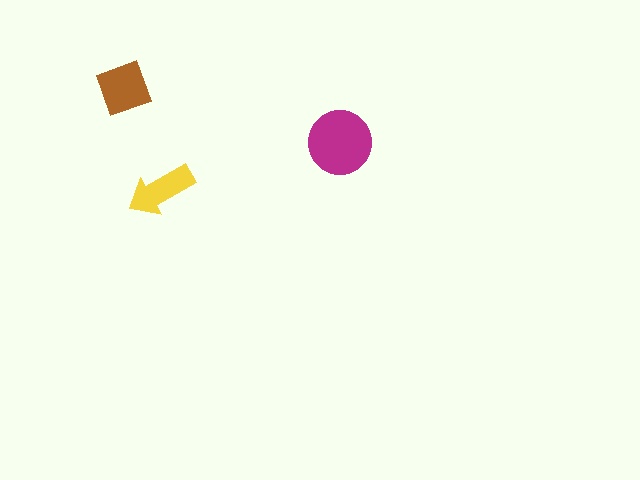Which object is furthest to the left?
The brown square is leftmost.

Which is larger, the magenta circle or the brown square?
The magenta circle.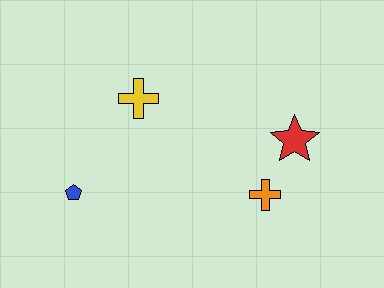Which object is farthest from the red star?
The blue pentagon is farthest from the red star.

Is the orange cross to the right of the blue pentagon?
Yes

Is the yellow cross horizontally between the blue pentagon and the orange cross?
Yes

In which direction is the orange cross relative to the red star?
The orange cross is below the red star.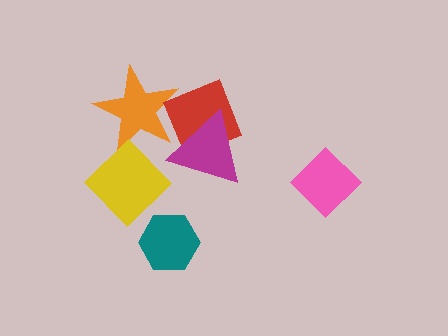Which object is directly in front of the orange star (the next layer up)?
The red square is directly in front of the orange star.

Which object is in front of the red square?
The magenta triangle is in front of the red square.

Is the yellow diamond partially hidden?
No, no other shape covers it.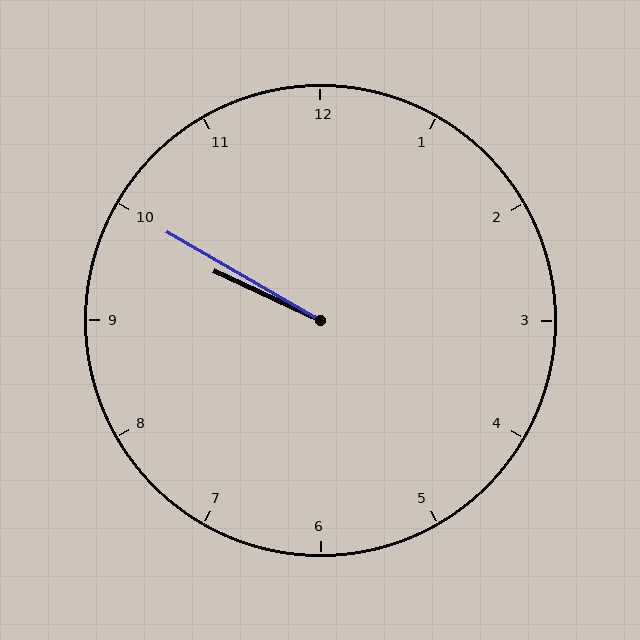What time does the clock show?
9:50.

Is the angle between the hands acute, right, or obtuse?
It is acute.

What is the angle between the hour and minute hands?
Approximately 5 degrees.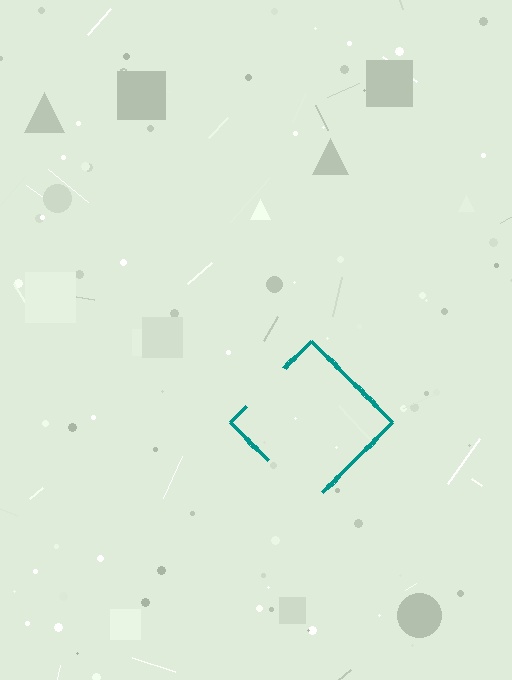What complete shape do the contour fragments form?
The contour fragments form a diamond.